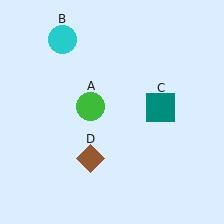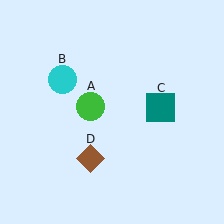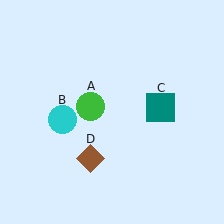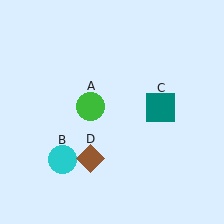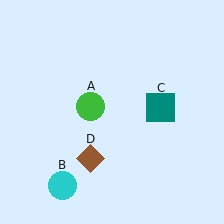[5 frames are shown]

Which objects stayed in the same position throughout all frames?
Green circle (object A) and teal square (object C) and brown diamond (object D) remained stationary.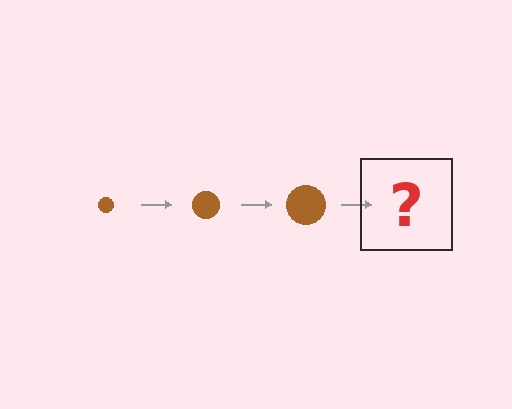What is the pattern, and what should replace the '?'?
The pattern is that the circle gets progressively larger each step. The '?' should be a brown circle, larger than the previous one.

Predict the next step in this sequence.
The next step is a brown circle, larger than the previous one.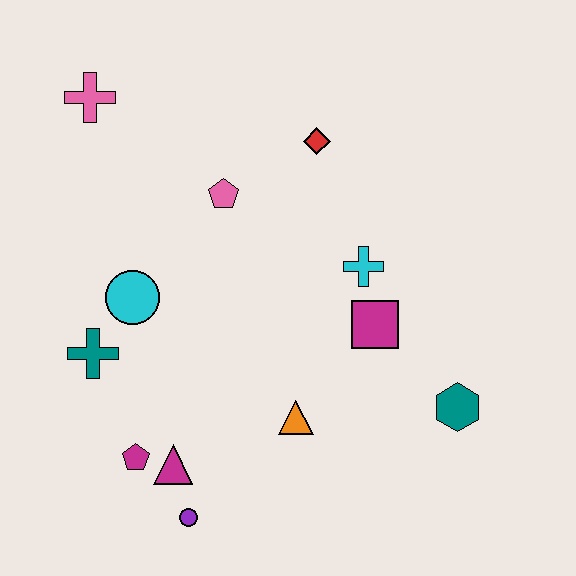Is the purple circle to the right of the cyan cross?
No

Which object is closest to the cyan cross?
The magenta square is closest to the cyan cross.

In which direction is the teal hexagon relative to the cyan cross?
The teal hexagon is below the cyan cross.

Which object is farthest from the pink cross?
The teal hexagon is farthest from the pink cross.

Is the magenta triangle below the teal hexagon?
Yes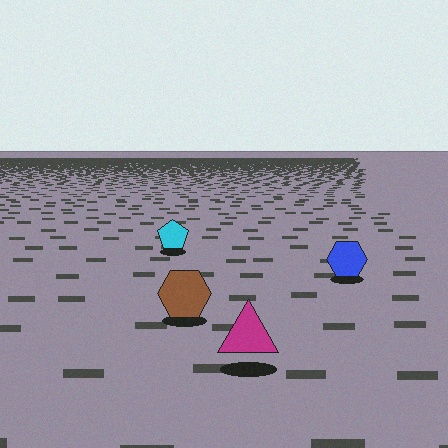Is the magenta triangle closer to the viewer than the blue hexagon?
Yes. The magenta triangle is closer — you can tell from the texture gradient: the ground texture is coarser near it.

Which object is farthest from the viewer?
The cyan pentagon is farthest from the viewer. It appears smaller and the ground texture around it is denser.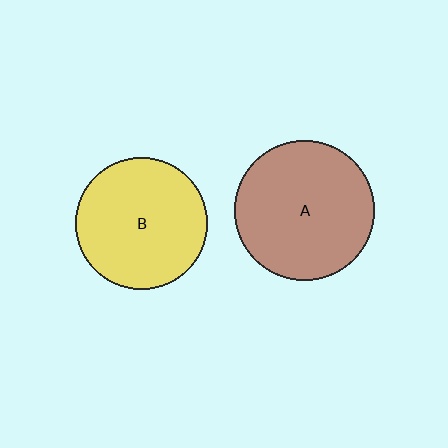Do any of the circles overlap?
No, none of the circles overlap.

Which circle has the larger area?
Circle A (brown).